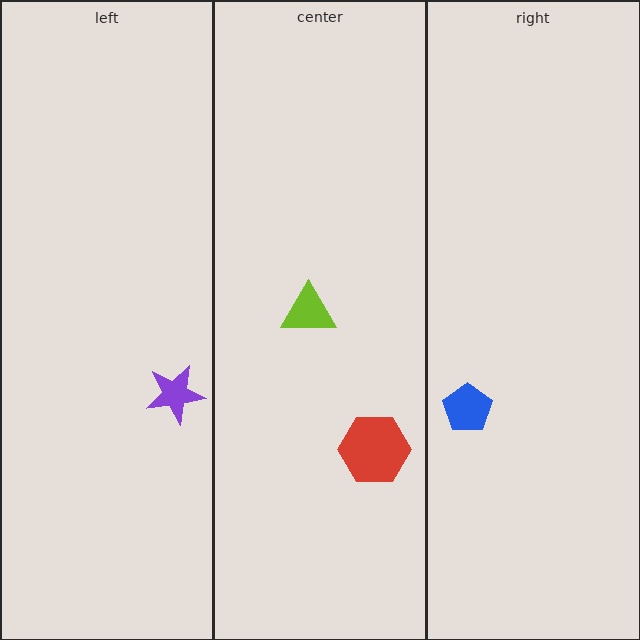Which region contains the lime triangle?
The center region.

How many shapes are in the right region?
1.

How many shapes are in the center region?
2.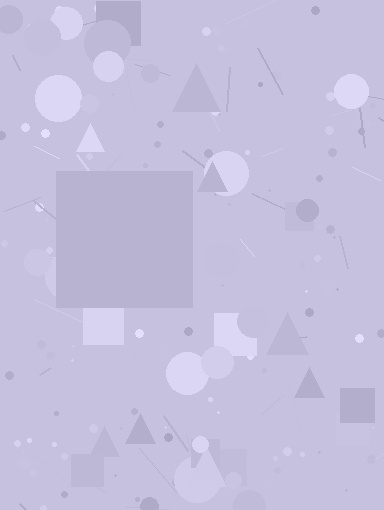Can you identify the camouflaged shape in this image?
The camouflaged shape is a square.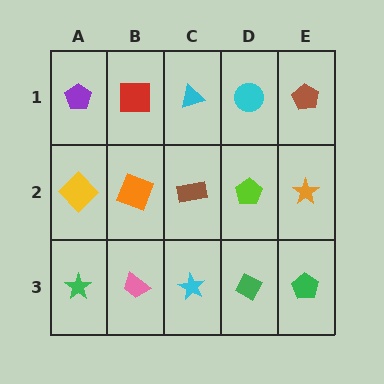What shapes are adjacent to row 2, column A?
A purple pentagon (row 1, column A), a green star (row 3, column A), an orange square (row 2, column B).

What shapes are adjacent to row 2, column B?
A red square (row 1, column B), a pink trapezoid (row 3, column B), a yellow diamond (row 2, column A), a brown rectangle (row 2, column C).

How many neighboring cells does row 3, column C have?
3.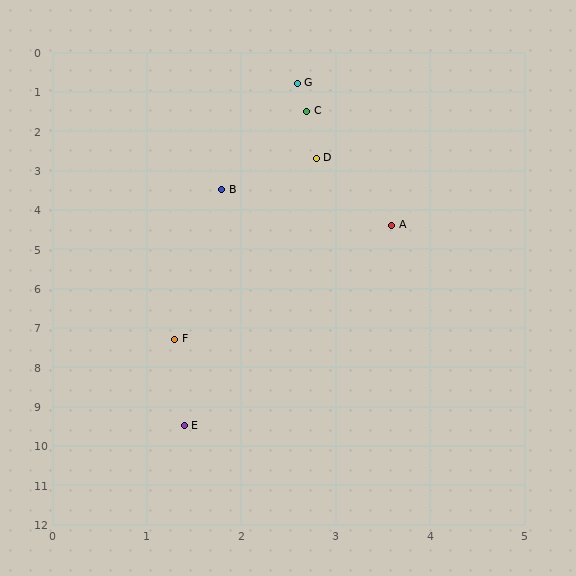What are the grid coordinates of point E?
Point E is at approximately (1.4, 9.5).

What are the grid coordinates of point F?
Point F is at approximately (1.3, 7.3).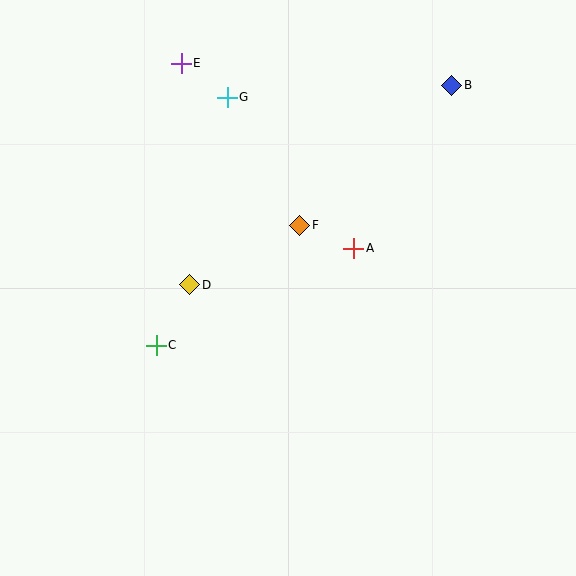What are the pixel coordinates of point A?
Point A is at (354, 248).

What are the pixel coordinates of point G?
Point G is at (227, 97).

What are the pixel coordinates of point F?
Point F is at (300, 225).